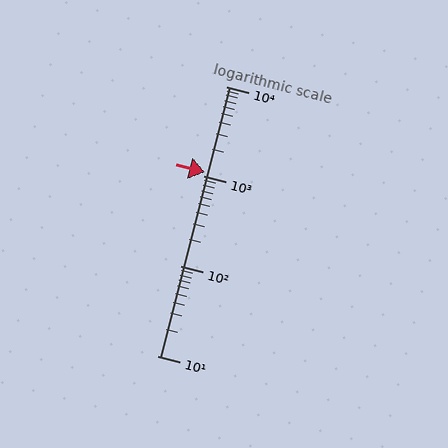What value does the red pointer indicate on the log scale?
The pointer indicates approximately 1100.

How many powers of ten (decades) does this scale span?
The scale spans 3 decades, from 10 to 10000.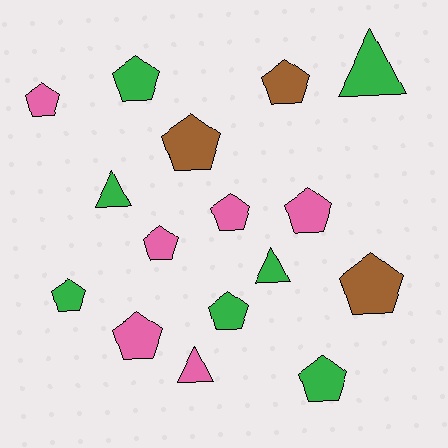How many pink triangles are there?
There is 1 pink triangle.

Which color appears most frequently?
Green, with 7 objects.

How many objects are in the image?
There are 16 objects.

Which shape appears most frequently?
Pentagon, with 12 objects.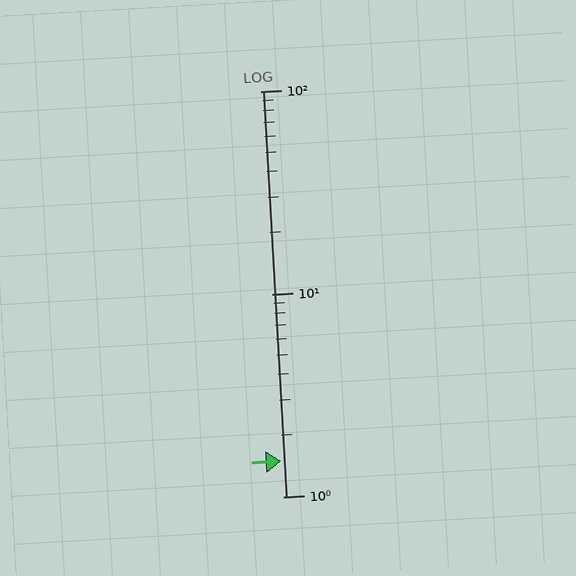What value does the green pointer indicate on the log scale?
The pointer indicates approximately 1.5.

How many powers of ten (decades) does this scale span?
The scale spans 2 decades, from 1 to 100.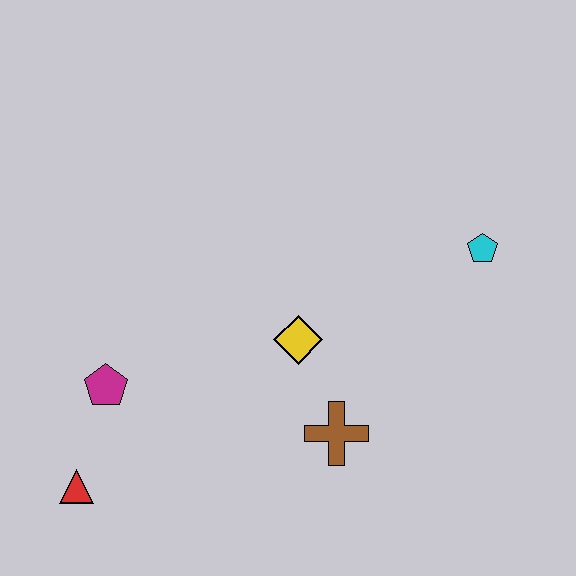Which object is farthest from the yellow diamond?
The red triangle is farthest from the yellow diamond.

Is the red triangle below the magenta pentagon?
Yes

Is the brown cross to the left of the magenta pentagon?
No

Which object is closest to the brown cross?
The yellow diamond is closest to the brown cross.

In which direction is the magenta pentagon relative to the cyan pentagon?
The magenta pentagon is to the left of the cyan pentagon.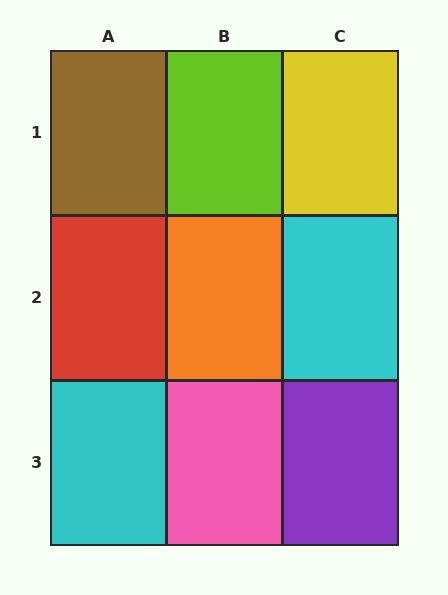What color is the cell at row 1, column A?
Brown.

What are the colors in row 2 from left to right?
Red, orange, cyan.